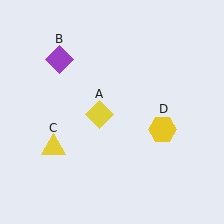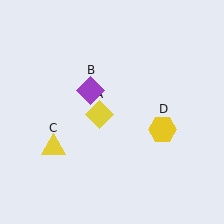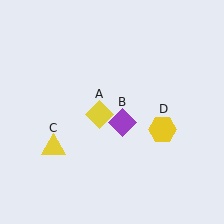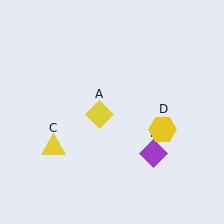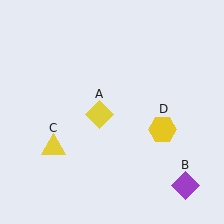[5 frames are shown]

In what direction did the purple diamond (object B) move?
The purple diamond (object B) moved down and to the right.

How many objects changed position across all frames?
1 object changed position: purple diamond (object B).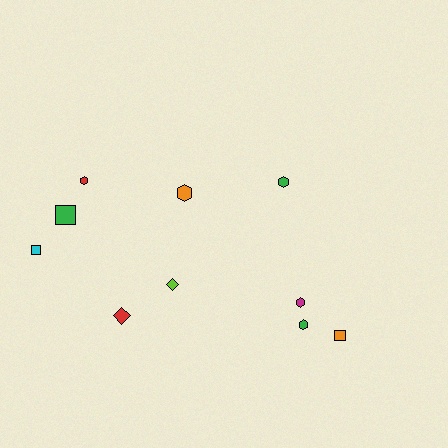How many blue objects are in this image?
There are no blue objects.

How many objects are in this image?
There are 10 objects.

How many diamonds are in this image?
There are 2 diamonds.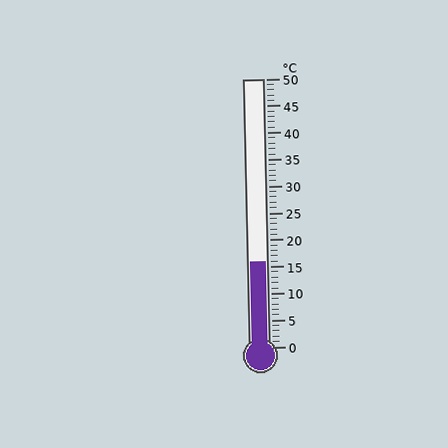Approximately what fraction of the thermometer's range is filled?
The thermometer is filled to approximately 30% of its range.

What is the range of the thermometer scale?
The thermometer scale ranges from 0°C to 50°C.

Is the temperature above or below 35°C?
The temperature is below 35°C.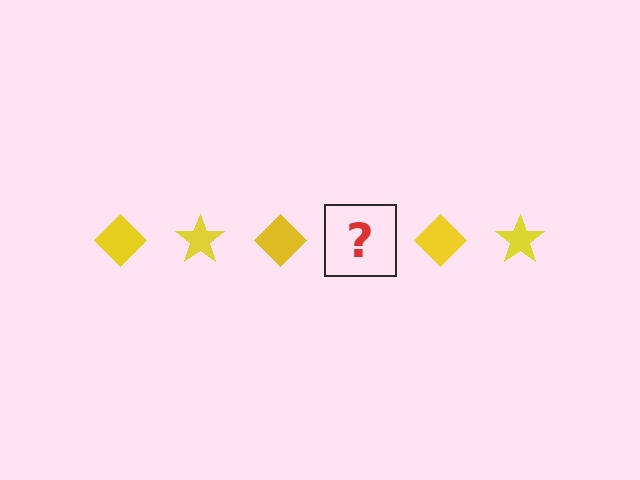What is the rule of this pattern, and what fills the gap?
The rule is that the pattern cycles through diamond, star shapes in yellow. The gap should be filled with a yellow star.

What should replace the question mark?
The question mark should be replaced with a yellow star.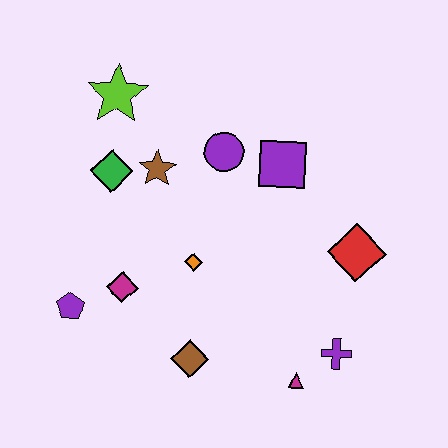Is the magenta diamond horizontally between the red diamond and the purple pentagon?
Yes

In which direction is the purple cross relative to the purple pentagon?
The purple cross is to the right of the purple pentagon.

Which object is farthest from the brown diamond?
The lime star is farthest from the brown diamond.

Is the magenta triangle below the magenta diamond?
Yes